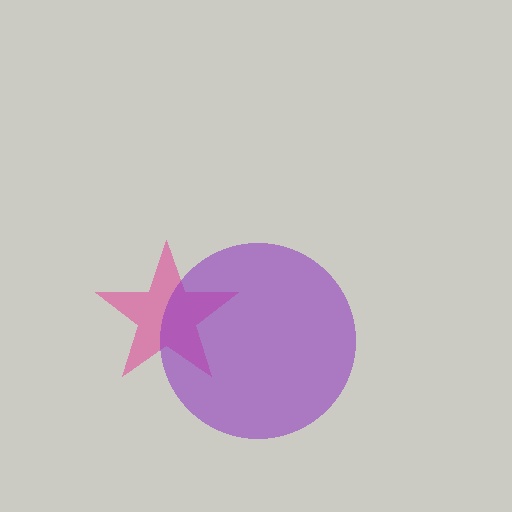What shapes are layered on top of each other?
The layered shapes are: a pink star, a purple circle.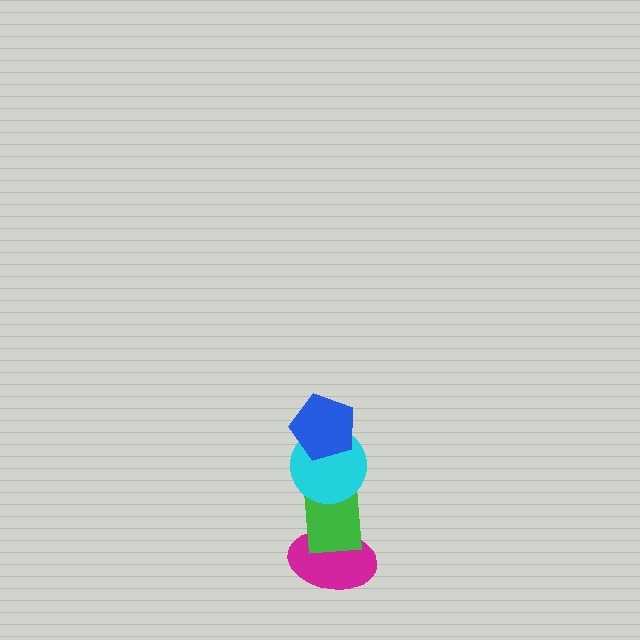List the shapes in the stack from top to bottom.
From top to bottom: the blue pentagon, the cyan circle, the green rectangle, the magenta ellipse.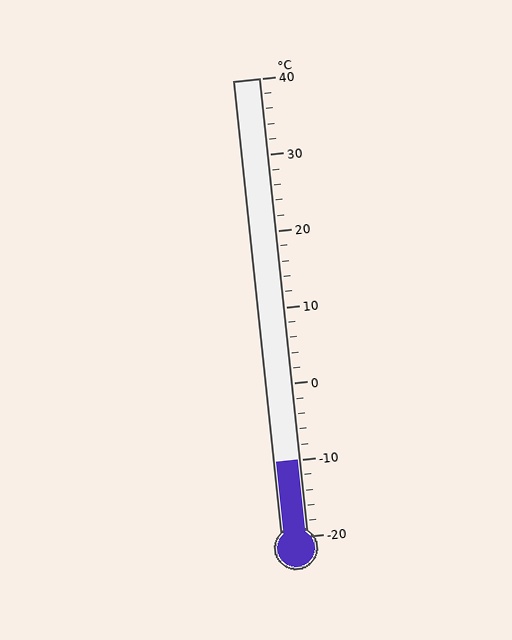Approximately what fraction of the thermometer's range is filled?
The thermometer is filled to approximately 15% of its range.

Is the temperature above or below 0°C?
The temperature is below 0°C.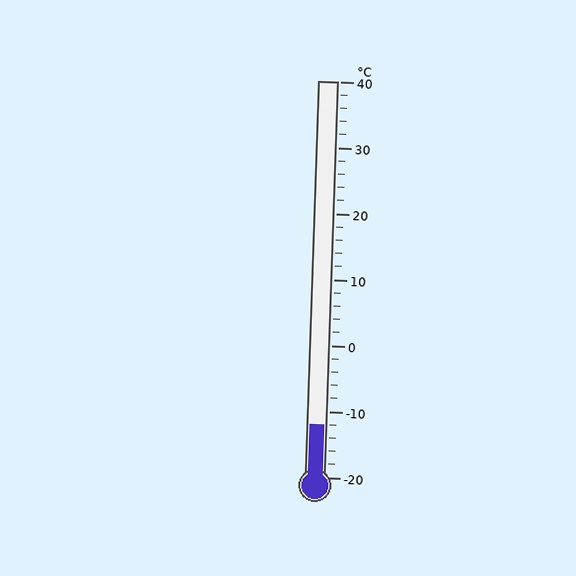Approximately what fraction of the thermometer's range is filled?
The thermometer is filled to approximately 15% of its range.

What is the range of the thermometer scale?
The thermometer scale ranges from -20°C to 40°C.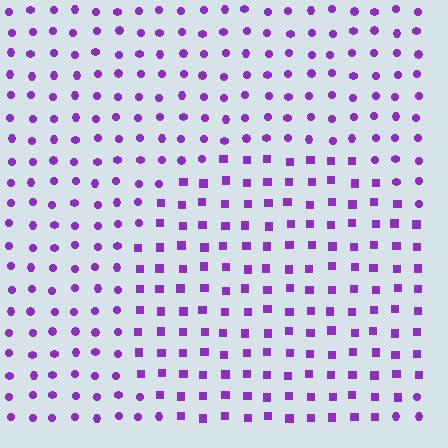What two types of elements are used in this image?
The image uses squares inside the circle region and circles outside it.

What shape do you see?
I see a circle.